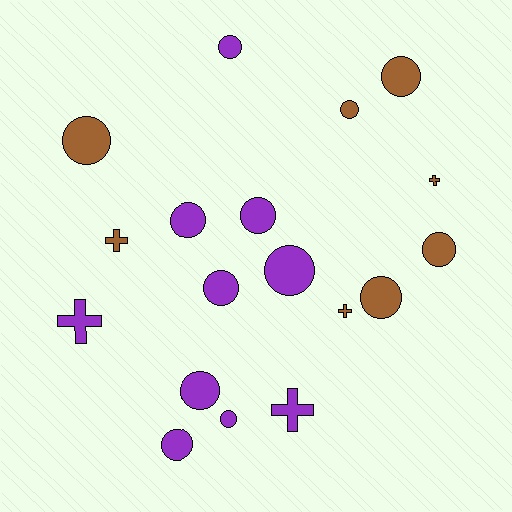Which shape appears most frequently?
Circle, with 13 objects.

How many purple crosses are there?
There are 2 purple crosses.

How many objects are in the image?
There are 18 objects.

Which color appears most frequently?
Purple, with 10 objects.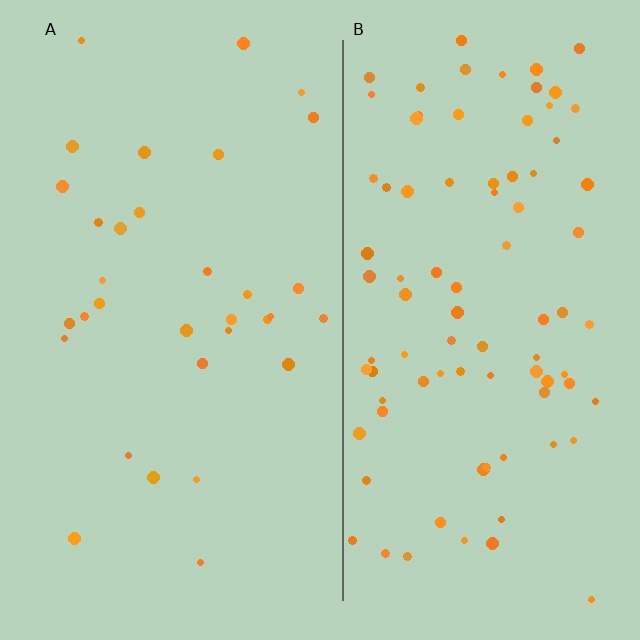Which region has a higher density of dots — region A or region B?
B (the right).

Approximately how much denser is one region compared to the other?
Approximately 2.7× — region B over region A.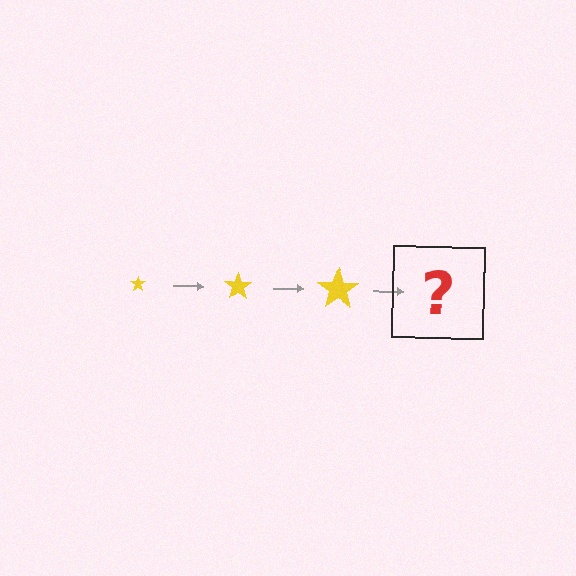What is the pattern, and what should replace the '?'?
The pattern is that the star gets progressively larger each step. The '?' should be a yellow star, larger than the previous one.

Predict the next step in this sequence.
The next step is a yellow star, larger than the previous one.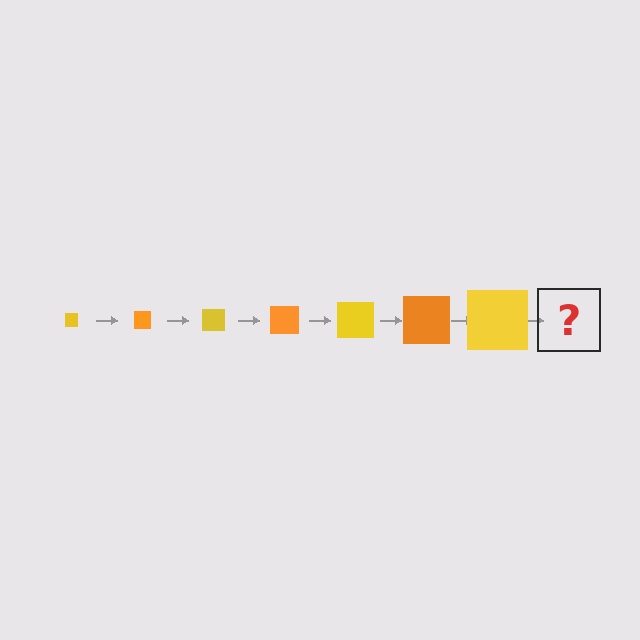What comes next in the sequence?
The next element should be an orange square, larger than the previous one.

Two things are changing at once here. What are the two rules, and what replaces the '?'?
The two rules are that the square grows larger each step and the color cycles through yellow and orange. The '?' should be an orange square, larger than the previous one.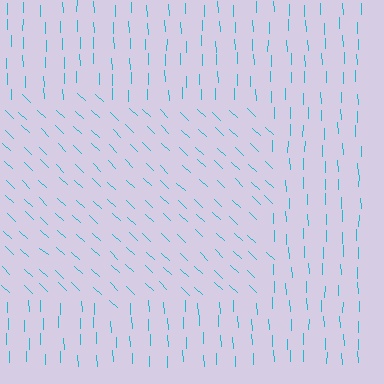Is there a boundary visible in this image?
Yes, there is a texture boundary formed by a change in line orientation.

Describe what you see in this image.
The image is filled with small cyan line segments. A rectangle region in the image has lines oriented differently from the surrounding lines, creating a visible texture boundary.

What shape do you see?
I see a rectangle.